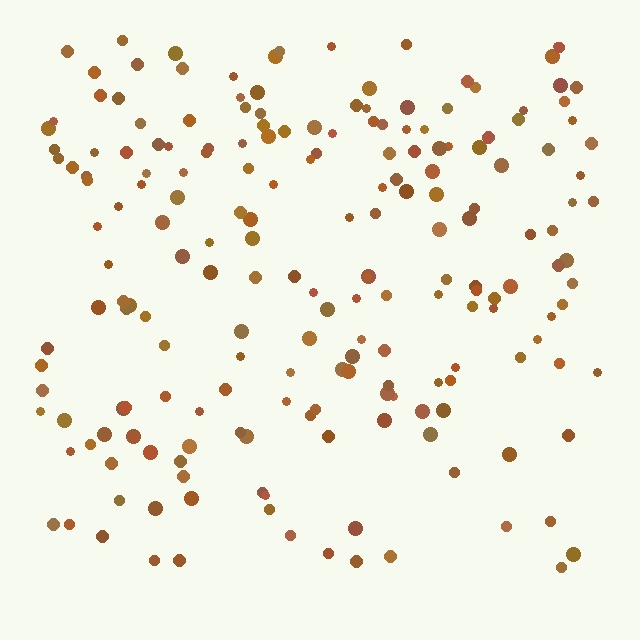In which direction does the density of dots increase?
From bottom to top, with the top side densest.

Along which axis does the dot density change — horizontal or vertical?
Vertical.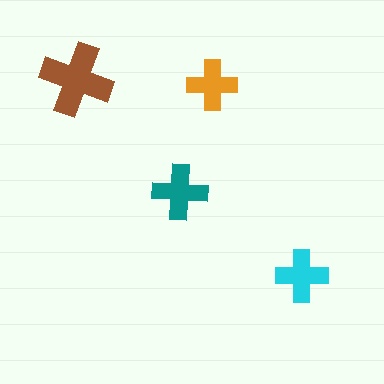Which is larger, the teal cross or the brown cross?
The brown one.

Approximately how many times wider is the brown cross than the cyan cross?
About 1.5 times wider.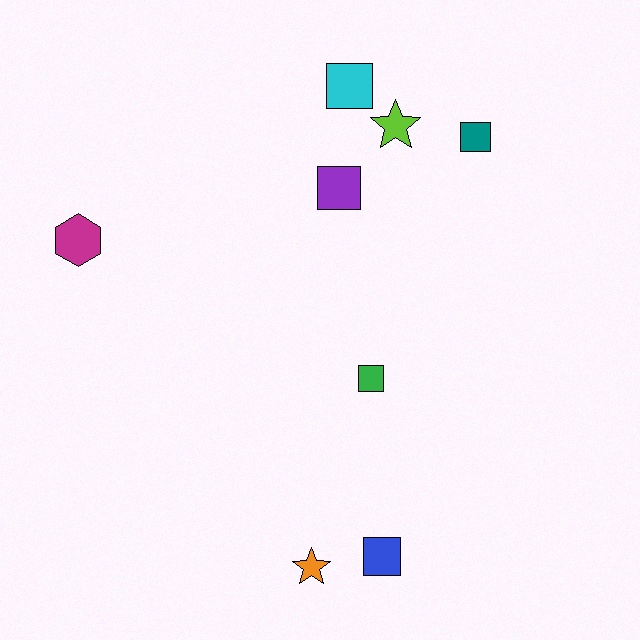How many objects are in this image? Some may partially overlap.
There are 8 objects.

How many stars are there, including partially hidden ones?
There are 2 stars.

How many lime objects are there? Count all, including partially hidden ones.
There is 1 lime object.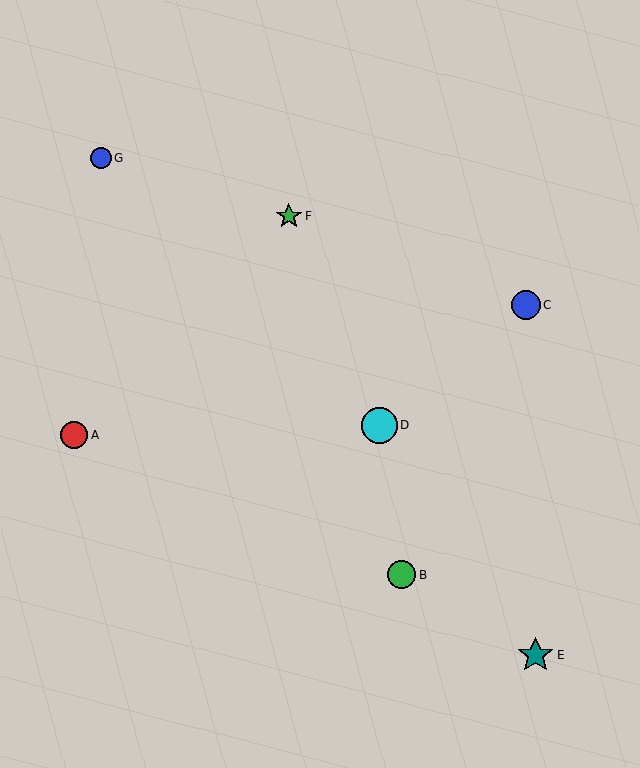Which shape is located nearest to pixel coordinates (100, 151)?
The blue circle (labeled G) at (101, 158) is nearest to that location.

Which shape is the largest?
The teal star (labeled E) is the largest.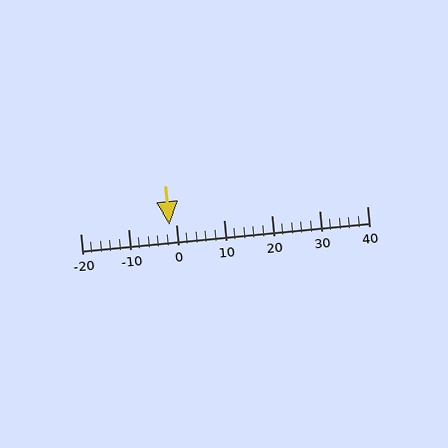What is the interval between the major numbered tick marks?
The major tick marks are spaced 10 units apart.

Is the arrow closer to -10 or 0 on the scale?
The arrow is closer to 0.